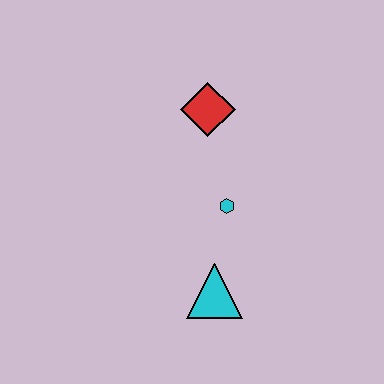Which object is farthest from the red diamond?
The cyan triangle is farthest from the red diamond.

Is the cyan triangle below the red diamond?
Yes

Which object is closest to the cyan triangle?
The cyan hexagon is closest to the cyan triangle.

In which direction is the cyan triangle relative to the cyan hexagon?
The cyan triangle is below the cyan hexagon.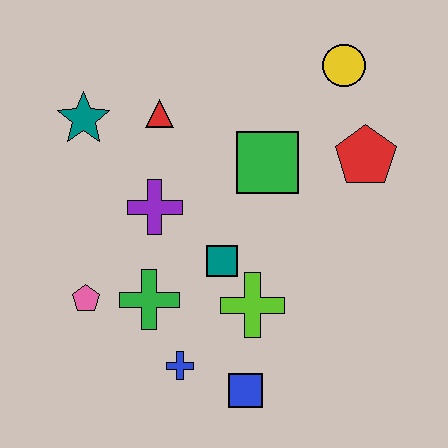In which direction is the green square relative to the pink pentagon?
The green square is to the right of the pink pentagon.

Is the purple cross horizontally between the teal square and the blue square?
No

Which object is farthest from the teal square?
The yellow circle is farthest from the teal square.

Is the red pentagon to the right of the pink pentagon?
Yes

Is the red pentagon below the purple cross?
No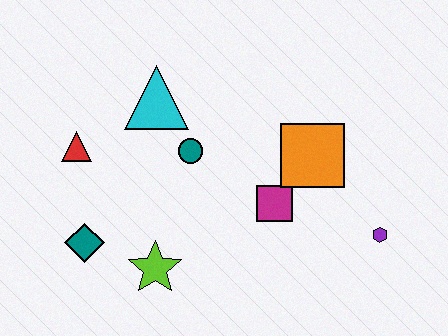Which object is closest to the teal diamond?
The lime star is closest to the teal diamond.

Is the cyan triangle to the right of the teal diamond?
Yes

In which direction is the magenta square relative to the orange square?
The magenta square is below the orange square.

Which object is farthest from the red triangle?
The purple hexagon is farthest from the red triangle.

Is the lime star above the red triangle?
No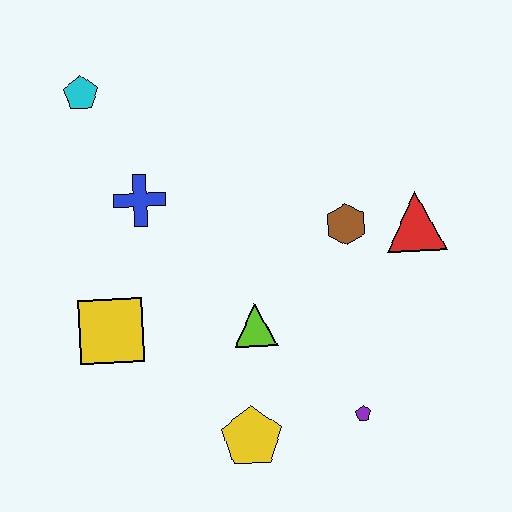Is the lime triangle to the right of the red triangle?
No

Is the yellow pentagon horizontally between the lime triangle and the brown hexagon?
No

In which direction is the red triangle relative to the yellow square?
The red triangle is to the right of the yellow square.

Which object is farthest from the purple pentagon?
The cyan pentagon is farthest from the purple pentagon.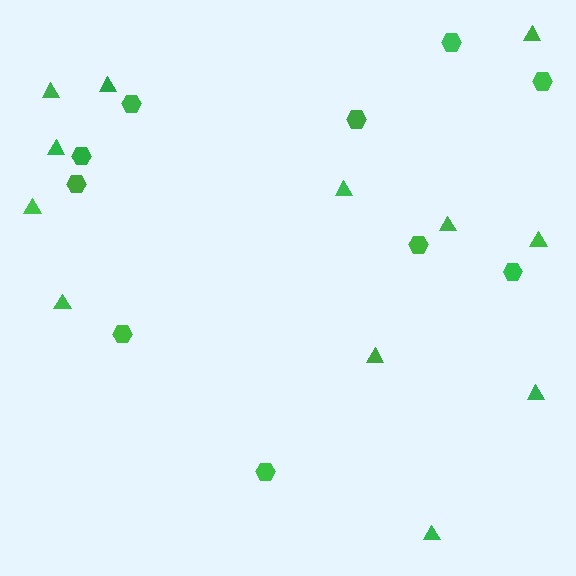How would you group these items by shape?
There are 2 groups: one group of triangles (12) and one group of hexagons (10).